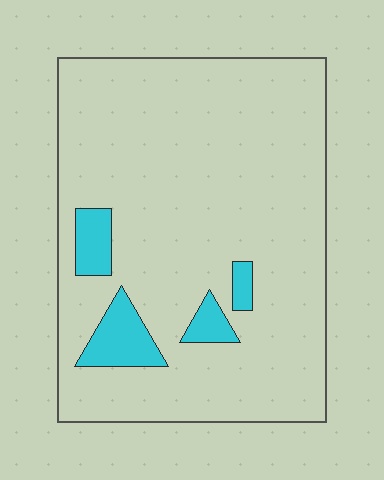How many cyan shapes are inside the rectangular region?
4.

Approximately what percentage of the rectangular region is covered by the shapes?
Approximately 10%.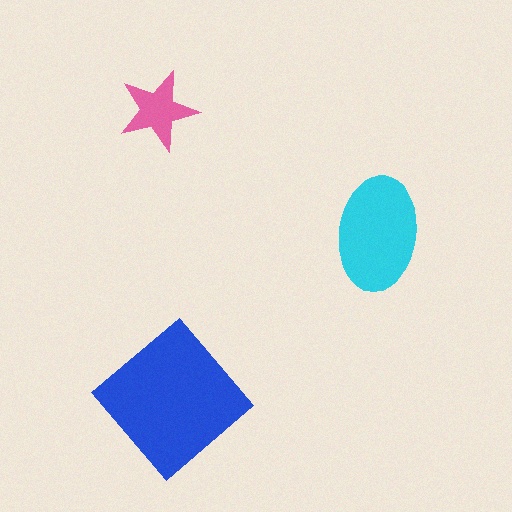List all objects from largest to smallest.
The blue diamond, the cyan ellipse, the pink star.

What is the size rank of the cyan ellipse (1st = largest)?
2nd.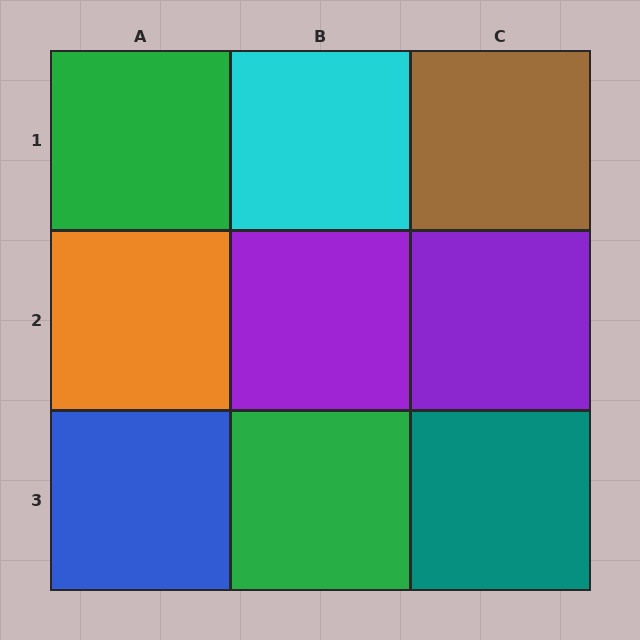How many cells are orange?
1 cell is orange.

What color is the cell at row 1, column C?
Brown.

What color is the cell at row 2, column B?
Purple.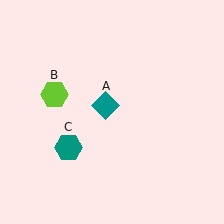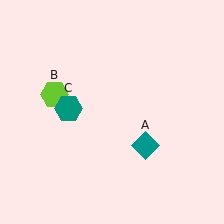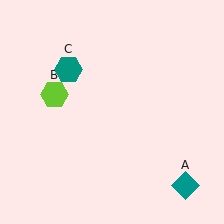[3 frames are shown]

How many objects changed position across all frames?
2 objects changed position: teal diamond (object A), teal hexagon (object C).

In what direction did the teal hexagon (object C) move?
The teal hexagon (object C) moved up.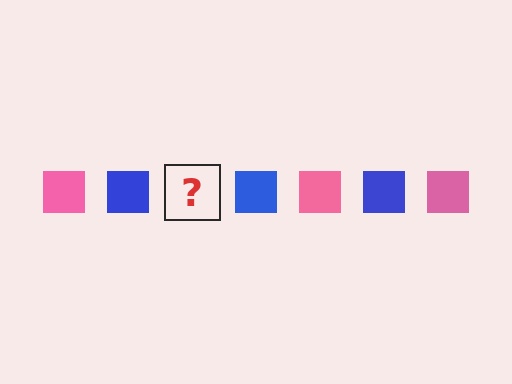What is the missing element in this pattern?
The missing element is a pink square.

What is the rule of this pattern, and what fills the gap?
The rule is that the pattern cycles through pink, blue squares. The gap should be filled with a pink square.